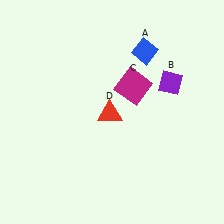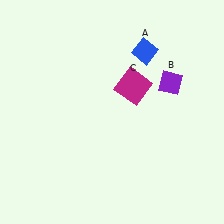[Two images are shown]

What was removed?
The red triangle (D) was removed in Image 2.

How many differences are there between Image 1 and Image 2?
There is 1 difference between the two images.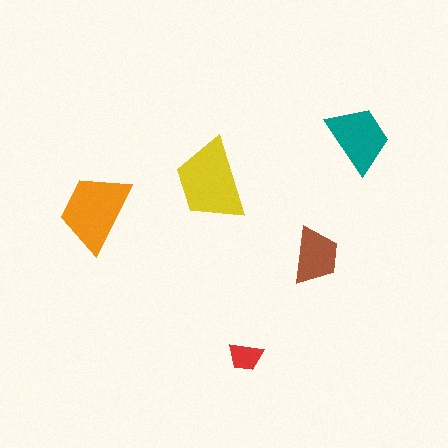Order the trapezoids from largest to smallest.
the yellow one, the orange one, the teal one, the brown one, the red one.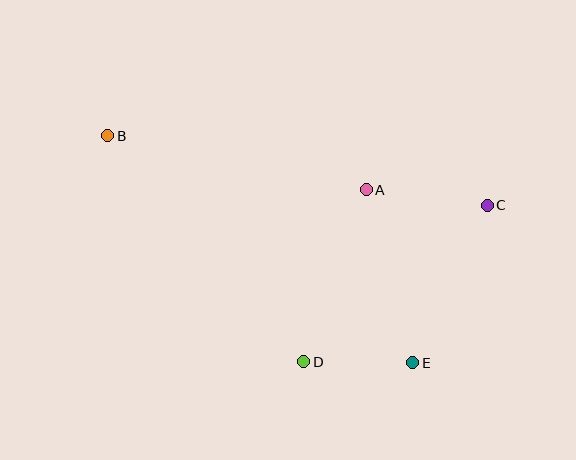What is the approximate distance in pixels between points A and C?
The distance between A and C is approximately 122 pixels.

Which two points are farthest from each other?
Points B and C are farthest from each other.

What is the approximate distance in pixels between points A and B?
The distance between A and B is approximately 264 pixels.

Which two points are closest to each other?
Points D and E are closest to each other.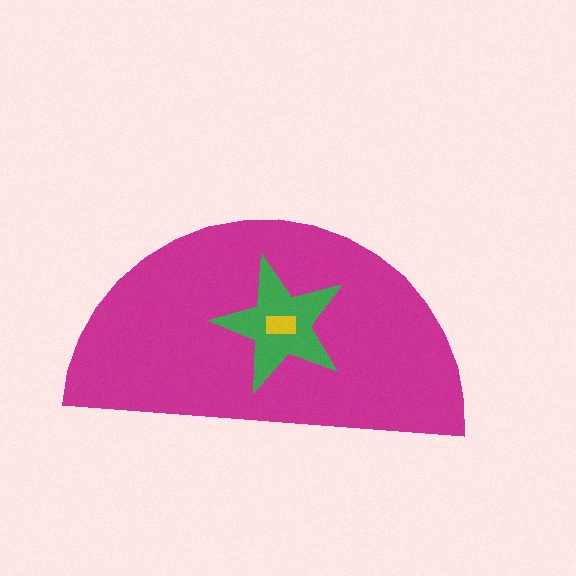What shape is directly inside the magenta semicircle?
The green star.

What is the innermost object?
The yellow rectangle.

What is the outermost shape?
The magenta semicircle.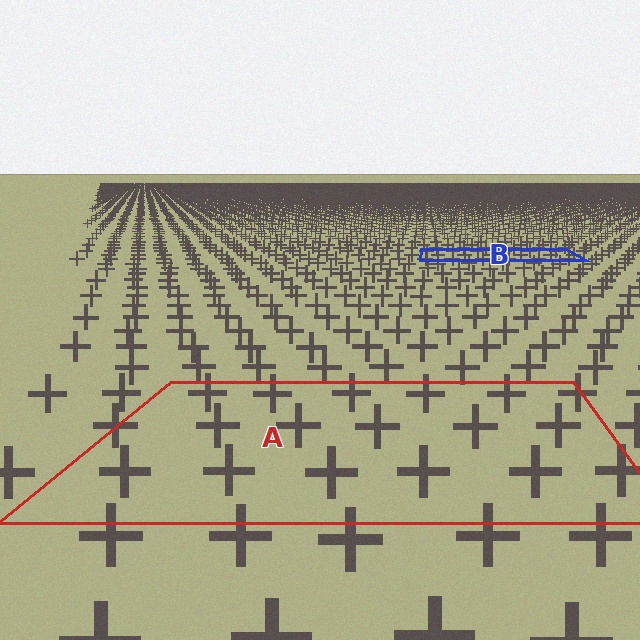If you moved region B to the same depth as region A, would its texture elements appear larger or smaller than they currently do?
They would appear larger. At a closer depth, the same texture elements are projected at a bigger on-screen size.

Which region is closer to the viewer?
Region A is closer. The texture elements there are larger and more spread out.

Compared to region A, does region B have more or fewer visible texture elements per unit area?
Region B has more texture elements per unit area — they are packed more densely because it is farther away.